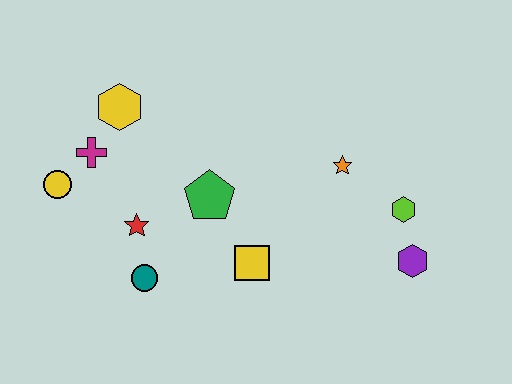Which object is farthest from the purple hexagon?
The yellow circle is farthest from the purple hexagon.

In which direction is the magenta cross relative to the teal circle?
The magenta cross is above the teal circle.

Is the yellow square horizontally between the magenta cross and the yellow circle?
No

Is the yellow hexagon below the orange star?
No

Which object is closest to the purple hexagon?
The lime hexagon is closest to the purple hexagon.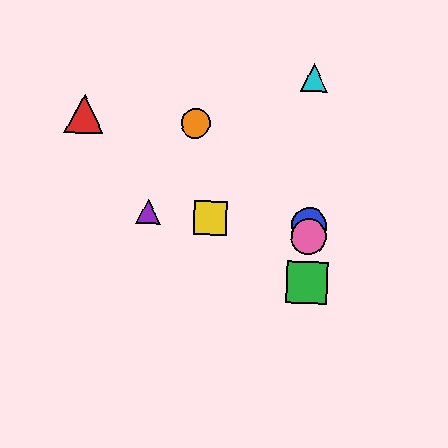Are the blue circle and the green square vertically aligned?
Yes, both are at x≈309.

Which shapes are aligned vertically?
The blue circle, the green square, the cyan triangle, the pink circle are aligned vertically.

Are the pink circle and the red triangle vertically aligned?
No, the pink circle is at x≈309 and the red triangle is at x≈84.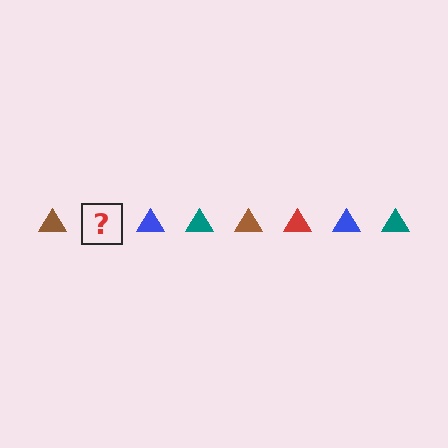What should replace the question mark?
The question mark should be replaced with a red triangle.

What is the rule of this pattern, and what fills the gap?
The rule is that the pattern cycles through brown, red, blue, teal triangles. The gap should be filled with a red triangle.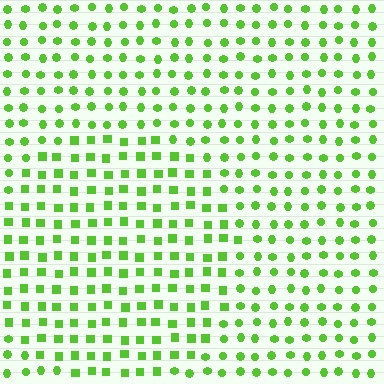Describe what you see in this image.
The image is filled with small lime elements arranged in a uniform grid. A circle-shaped region contains squares, while the surrounding area contains circles. The boundary is defined purely by the change in element shape.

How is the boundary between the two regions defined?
The boundary is defined by a change in element shape: squares inside vs. circles outside. All elements share the same color and spacing.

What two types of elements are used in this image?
The image uses squares inside the circle region and circles outside it.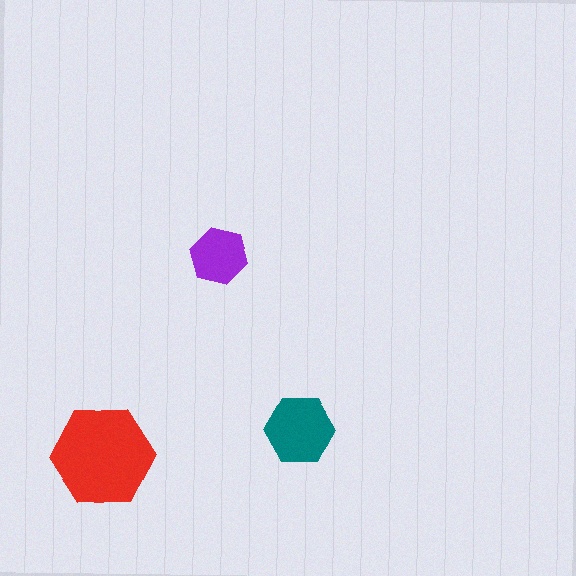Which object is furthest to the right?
The teal hexagon is rightmost.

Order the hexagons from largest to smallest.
the red one, the teal one, the purple one.